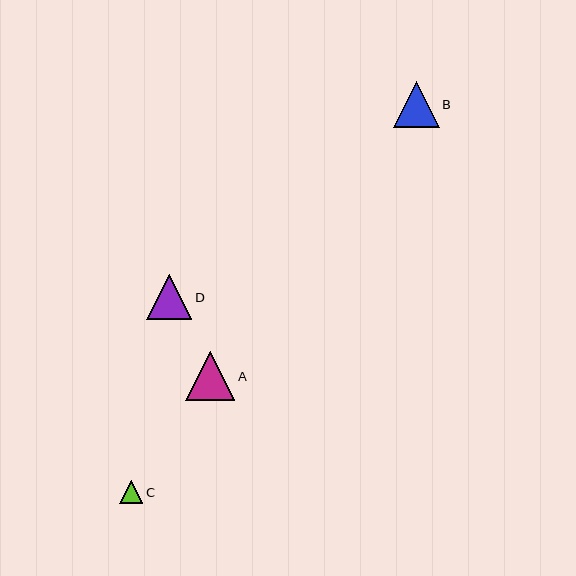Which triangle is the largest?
Triangle A is the largest with a size of approximately 49 pixels.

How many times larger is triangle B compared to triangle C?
Triangle B is approximately 2.0 times the size of triangle C.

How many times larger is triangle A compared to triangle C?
Triangle A is approximately 2.1 times the size of triangle C.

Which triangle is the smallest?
Triangle C is the smallest with a size of approximately 23 pixels.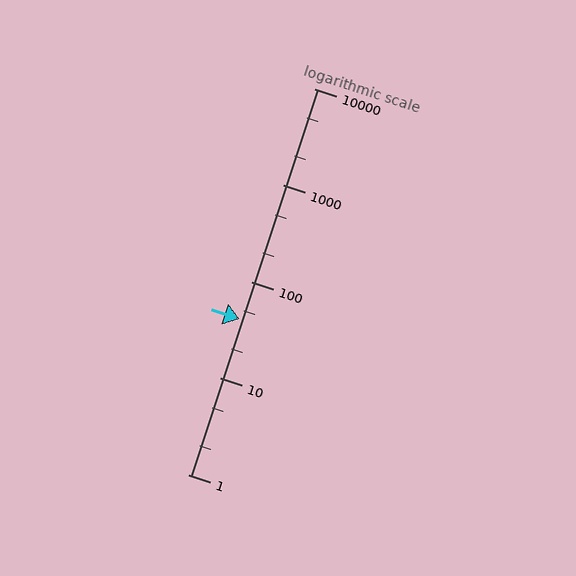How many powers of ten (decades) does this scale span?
The scale spans 4 decades, from 1 to 10000.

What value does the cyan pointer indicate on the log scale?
The pointer indicates approximately 41.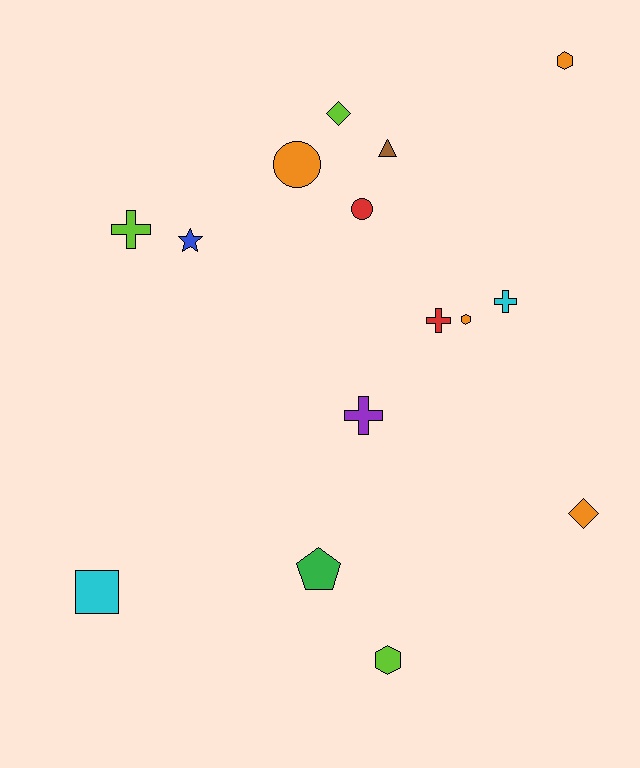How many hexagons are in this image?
There are 3 hexagons.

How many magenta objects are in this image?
There are no magenta objects.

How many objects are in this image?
There are 15 objects.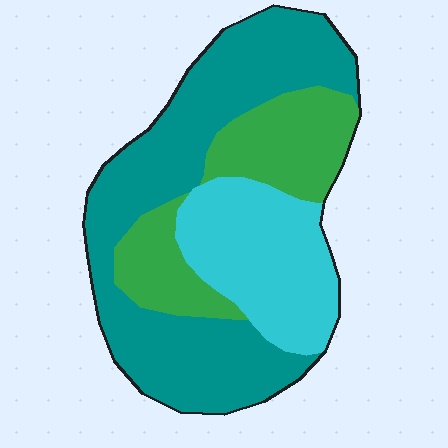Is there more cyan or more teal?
Teal.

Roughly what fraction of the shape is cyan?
Cyan covers about 25% of the shape.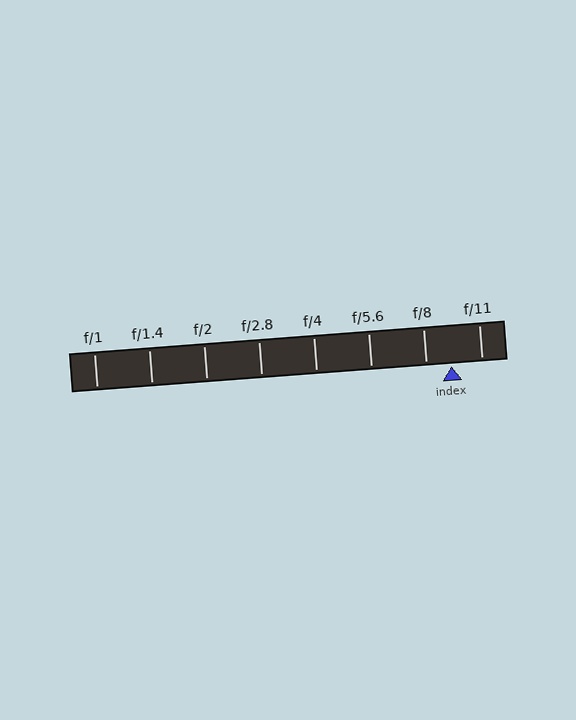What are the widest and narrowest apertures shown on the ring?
The widest aperture shown is f/1 and the narrowest is f/11.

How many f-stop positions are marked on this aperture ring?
There are 8 f-stop positions marked.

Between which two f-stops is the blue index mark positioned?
The index mark is between f/8 and f/11.